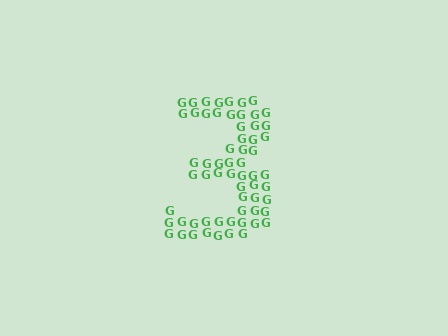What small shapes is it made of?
It is made of small letter G's.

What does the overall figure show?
The overall figure shows the digit 3.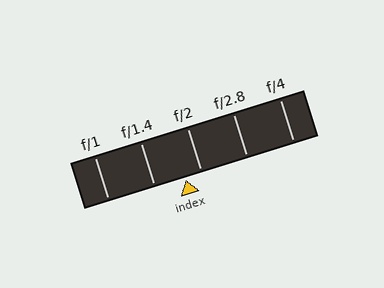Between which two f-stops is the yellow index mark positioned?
The index mark is between f/1.4 and f/2.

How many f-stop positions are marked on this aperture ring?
There are 5 f-stop positions marked.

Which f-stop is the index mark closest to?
The index mark is closest to f/2.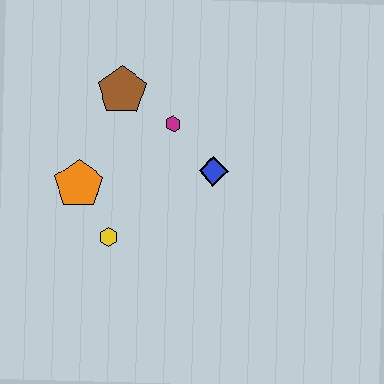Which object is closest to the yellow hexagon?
The orange pentagon is closest to the yellow hexagon.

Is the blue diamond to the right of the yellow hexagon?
Yes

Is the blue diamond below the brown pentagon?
Yes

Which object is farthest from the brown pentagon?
The yellow hexagon is farthest from the brown pentagon.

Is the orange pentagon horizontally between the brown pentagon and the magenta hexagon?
No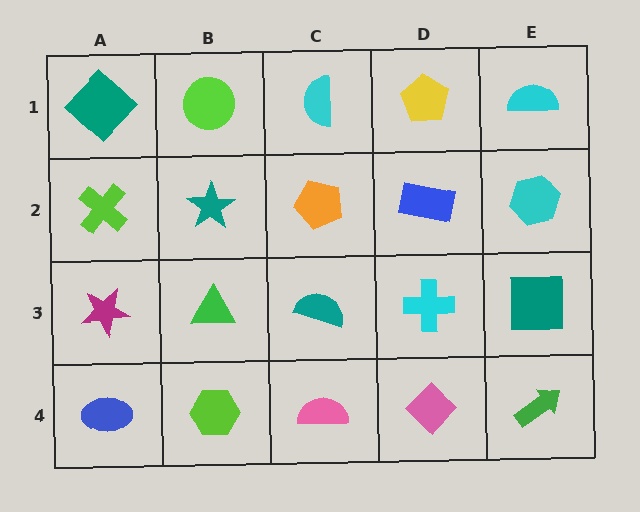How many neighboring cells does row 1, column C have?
3.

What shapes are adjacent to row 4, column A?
A magenta star (row 3, column A), a lime hexagon (row 4, column B).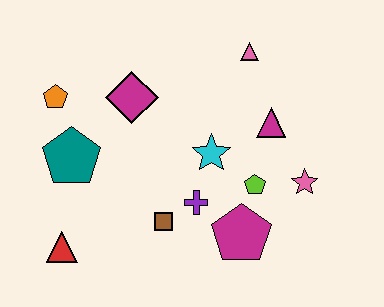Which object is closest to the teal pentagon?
The orange pentagon is closest to the teal pentagon.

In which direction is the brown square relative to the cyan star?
The brown square is below the cyan star.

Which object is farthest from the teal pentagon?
The pink star is farthest from the teal pentagon.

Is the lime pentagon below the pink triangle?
Yes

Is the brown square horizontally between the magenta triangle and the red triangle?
Yes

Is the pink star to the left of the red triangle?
No